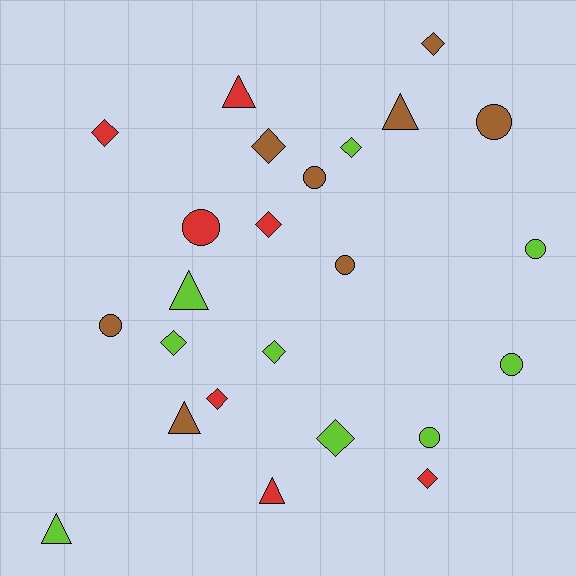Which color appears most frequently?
Lime, with 9 objects.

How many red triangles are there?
There are 2 red triangles.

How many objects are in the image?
There are 24 objects.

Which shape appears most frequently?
Diamond, with 10 objects.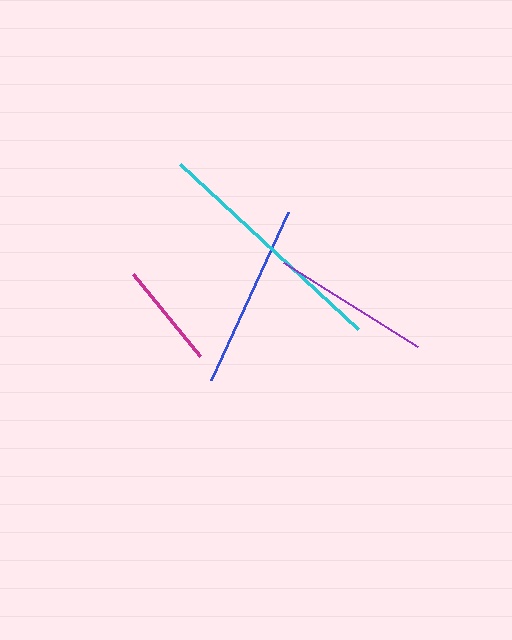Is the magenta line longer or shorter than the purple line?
The purple line is longer than the magenta line.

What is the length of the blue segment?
The blue segment is approximately 186 pixels long.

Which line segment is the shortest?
The magenta line is the shortest at approximately 106 pixels.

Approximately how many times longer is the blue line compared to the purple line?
The blue line is approximately 1.2 times the length of the purple line.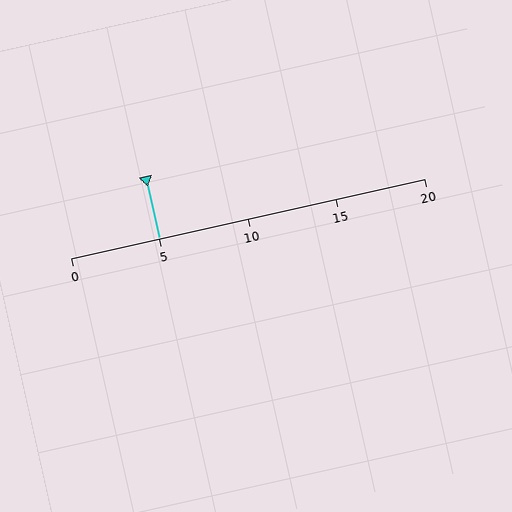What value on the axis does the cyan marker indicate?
The marker indicates approximately 5.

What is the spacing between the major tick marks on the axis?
The major ticks are spaced 5 apart.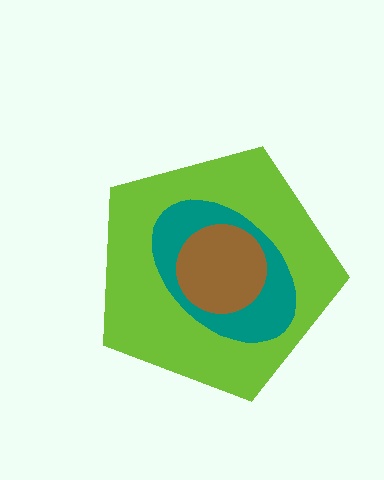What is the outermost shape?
The lime pentagon.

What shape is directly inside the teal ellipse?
The brown circle.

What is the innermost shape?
The brown circle.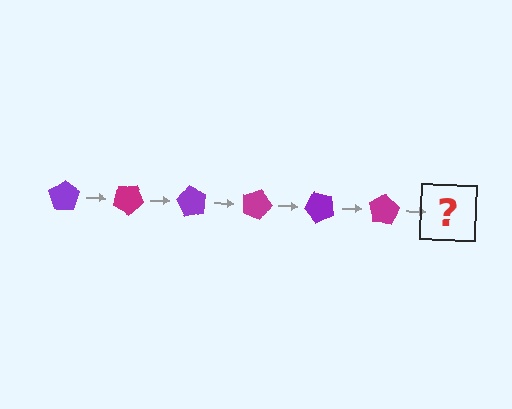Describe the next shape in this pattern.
It should be a purple pentagon, rotated 180 degrees from the start.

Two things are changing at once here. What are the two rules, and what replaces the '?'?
The two rules are that it rotates 30 degrees each step and the color cycles through purple and magenta. The '?' should be a purple pentagon, rotated 180 degrees from the start.